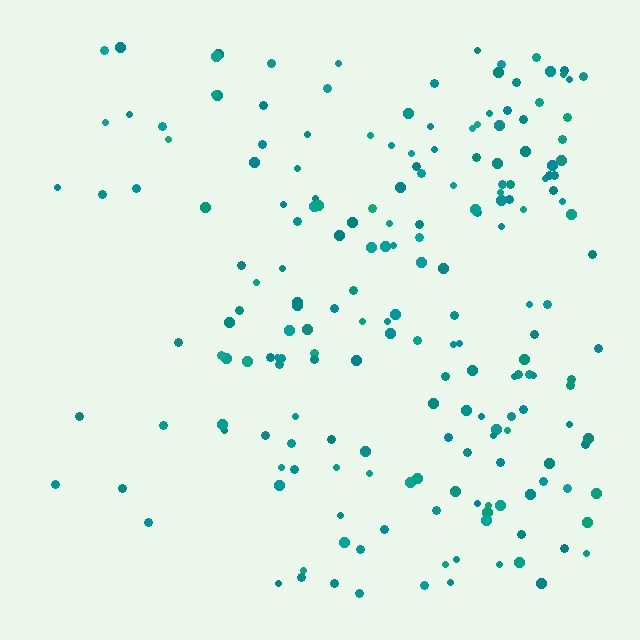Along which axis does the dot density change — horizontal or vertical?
Horizontal.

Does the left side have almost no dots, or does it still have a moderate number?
Still a moderate number, just noticeably fewer than the right.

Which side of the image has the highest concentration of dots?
The right.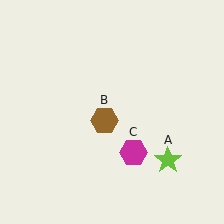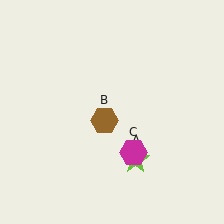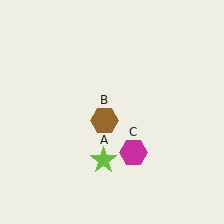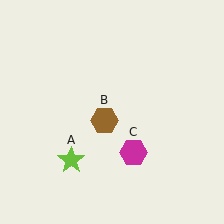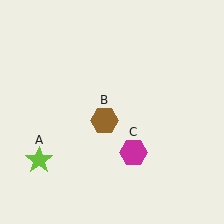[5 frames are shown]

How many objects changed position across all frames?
1 object changed position: lime star (object A).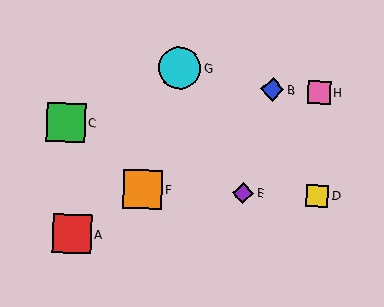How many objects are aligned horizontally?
3 objects (D, E, F) are aligned horizontally.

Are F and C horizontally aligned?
No, F is at y≈190 and C is at y≈123.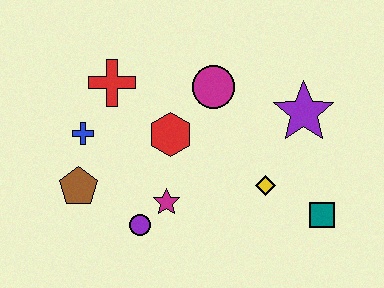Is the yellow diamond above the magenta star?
Yes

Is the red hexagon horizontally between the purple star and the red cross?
Yes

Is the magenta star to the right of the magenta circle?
No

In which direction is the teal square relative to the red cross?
The teal square is to the right of the red cross.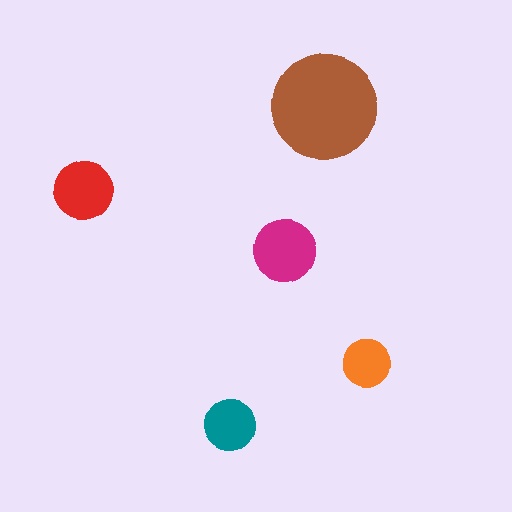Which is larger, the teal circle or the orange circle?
The teal one.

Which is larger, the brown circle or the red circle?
The brown one.